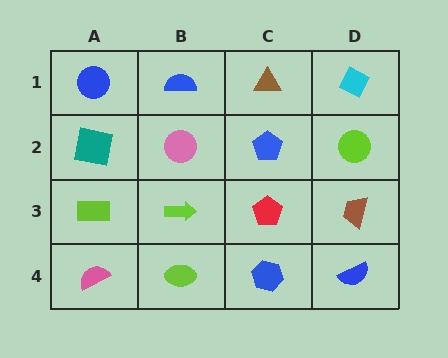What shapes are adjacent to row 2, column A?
A blue circle (row 1, column A), a lime rectangle (row 3, column A), a pink circle (row 2, column B).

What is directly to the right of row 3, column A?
A lime arrow.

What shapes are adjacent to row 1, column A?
A teal square (row 2, column A), a blue semicircle (row 1, column B).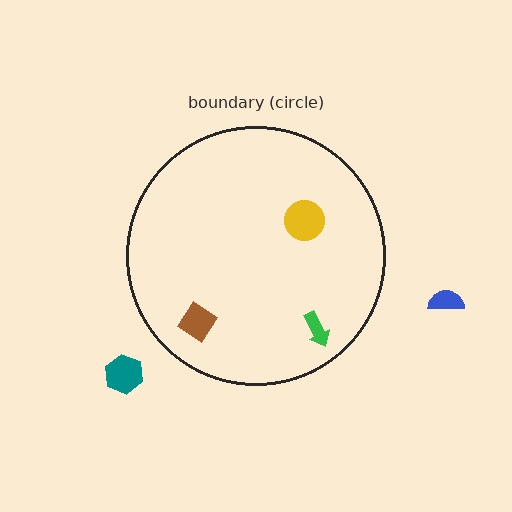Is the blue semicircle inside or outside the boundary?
Outside.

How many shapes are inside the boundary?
3 inside, 2 outside.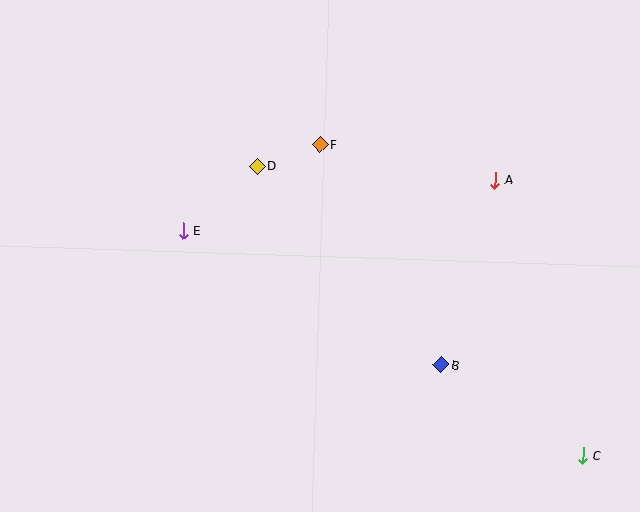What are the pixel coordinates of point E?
Point E is at (183, 231).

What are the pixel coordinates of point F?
Point F is at (320, 145).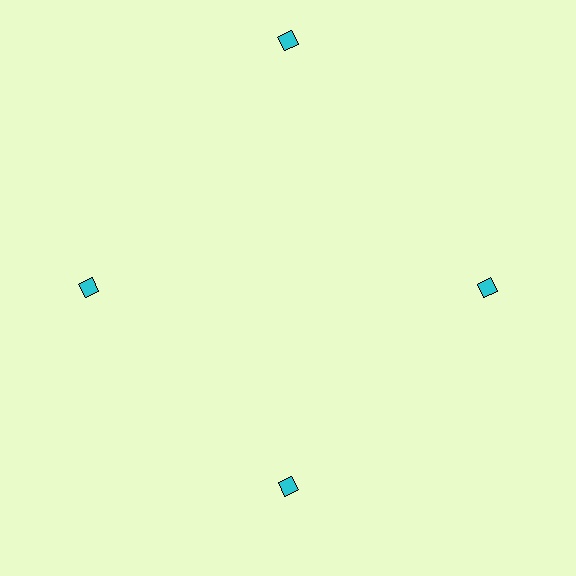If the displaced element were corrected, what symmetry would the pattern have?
It would have 4-fold rotational symmetry — the pattern would map onto itself every 90 degrees.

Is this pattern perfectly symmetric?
No. The 4 cyan diamonds are arranged in a ring, but one element near the 12 o'clock position is pushed outward from the center, breaking the 4-fold rotational symmetry.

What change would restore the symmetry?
The symmetry would be restored by moving it inward, back onto the ring so that all 4 diamonds sit at equal angles and equal distance from the center.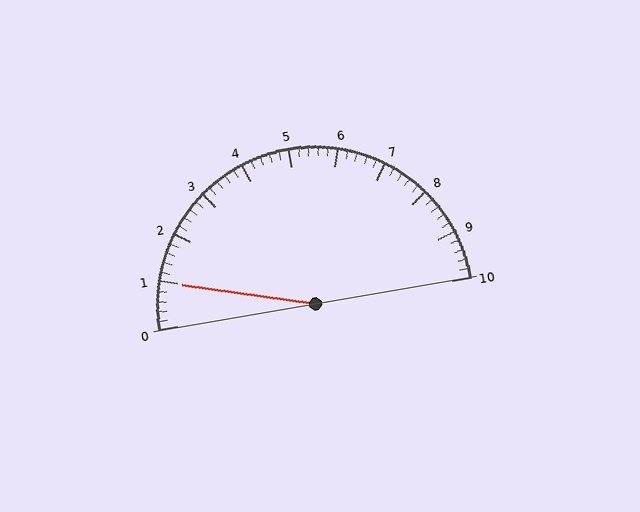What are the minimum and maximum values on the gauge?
The gauge ranges from 0 to 10.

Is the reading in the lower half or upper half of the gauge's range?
The reading is in the lower half of the range (0 to 10).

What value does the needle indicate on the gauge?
The needle indicates approximately 1.0.